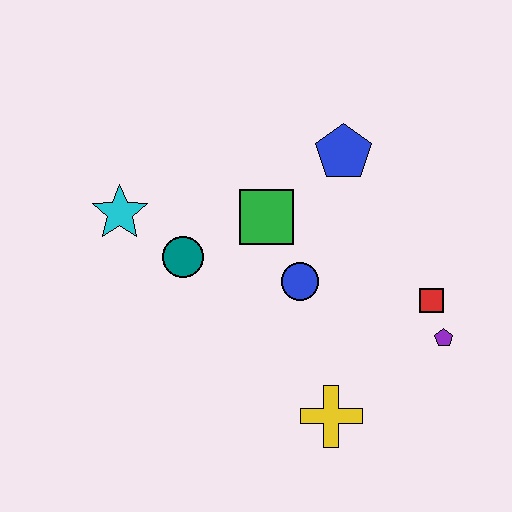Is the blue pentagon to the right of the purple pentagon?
No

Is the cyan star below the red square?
No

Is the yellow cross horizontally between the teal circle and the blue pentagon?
Yes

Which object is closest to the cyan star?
The teal circle is closest to the cyan star.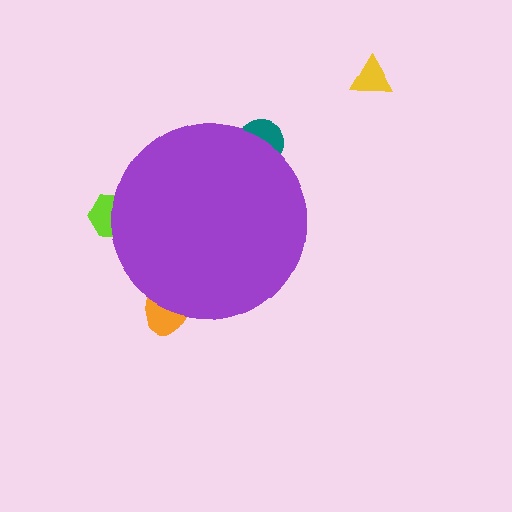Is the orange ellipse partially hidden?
Yes, the orange ellipse is partially hidden behind the purple circle.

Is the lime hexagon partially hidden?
Yes, the lime hexagon is partially hidden behind the purple circle.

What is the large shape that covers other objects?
A purple circle.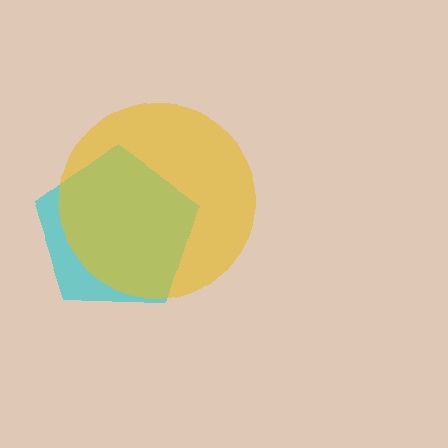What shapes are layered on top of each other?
The layered shapes are: a cyan pentagon, a yellow circle.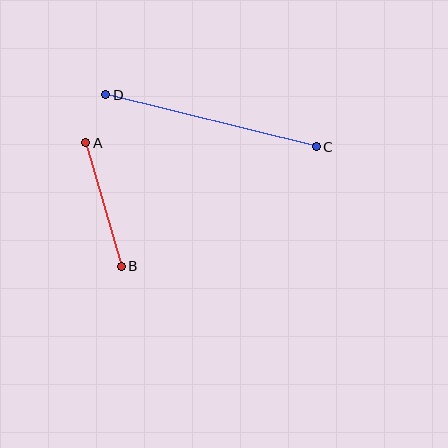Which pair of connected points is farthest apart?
Points C and D are farthest apart.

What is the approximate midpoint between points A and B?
The midpoint is at approximately (103, 204) pixels.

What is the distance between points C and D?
The distance is approximately 217 pixels.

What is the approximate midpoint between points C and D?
The midpoint is at approximately (211, 121) pixels.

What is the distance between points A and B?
The distance is approximately 128 pixels.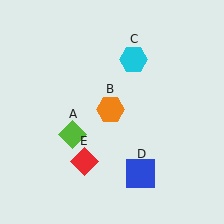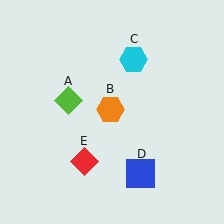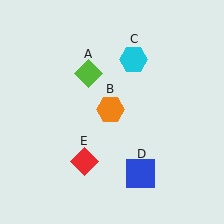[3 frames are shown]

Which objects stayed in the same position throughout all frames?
Orange hexagon (object B) and cyan hexagon (object C) and blue square (object D) and red diamond (object E) remained stationary.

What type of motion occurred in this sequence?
The lime diamond (object A) rotated clockwise around the center of the scene.